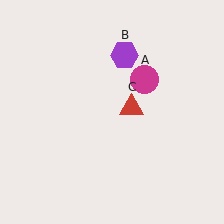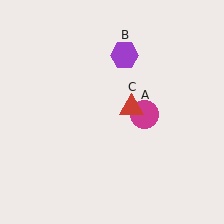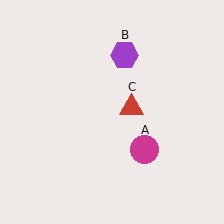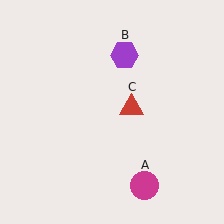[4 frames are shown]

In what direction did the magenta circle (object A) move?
The magenta circle (object A) moved down.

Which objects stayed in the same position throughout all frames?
Purple hexagon (object B) and red triangle (object C) remained stationary.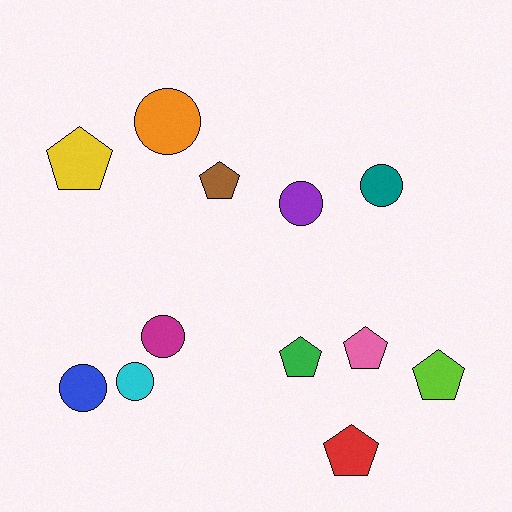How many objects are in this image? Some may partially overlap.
There are 12 objects.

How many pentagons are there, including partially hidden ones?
There are 6 pentagons.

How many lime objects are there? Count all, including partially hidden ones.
There is 1 lime object.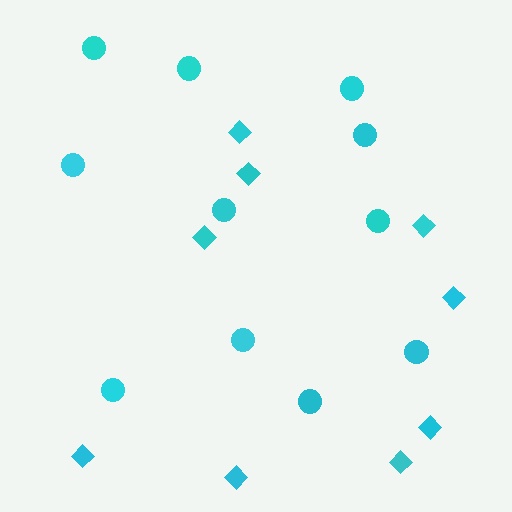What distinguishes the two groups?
There are 2 groups: one group of circles (11) and one group of diamonds (9).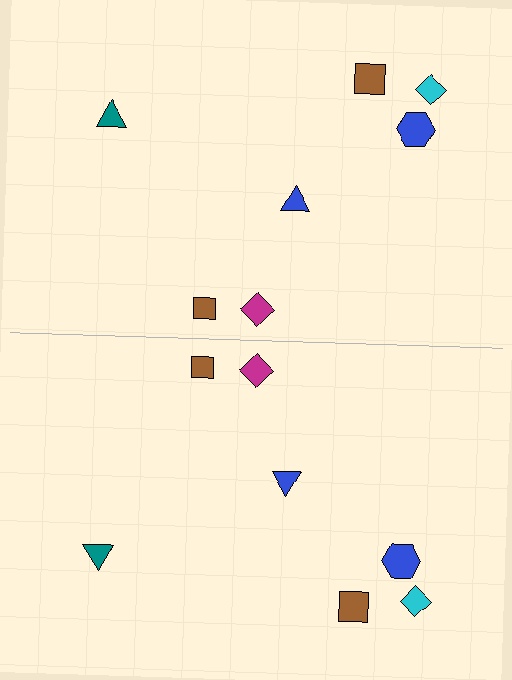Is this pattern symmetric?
Yes, this pattern has bilateral (reflection) symmetry.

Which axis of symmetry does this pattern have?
The pattern has a horizontal axis of symmetry running through the center of the image.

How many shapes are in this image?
There are 14 shapes in this image.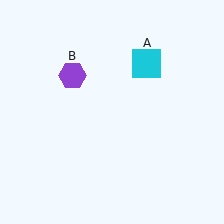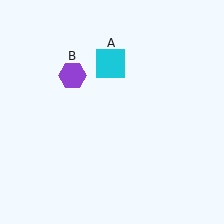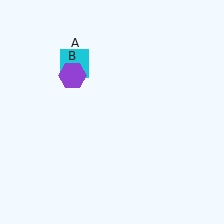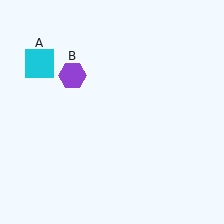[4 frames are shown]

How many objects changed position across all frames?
1 object changed position: cyan square (object A).